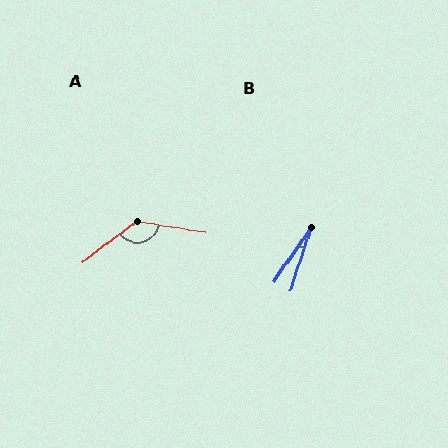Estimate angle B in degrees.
Approximately 16 degrees.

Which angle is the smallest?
B, at approximately 16 degrees.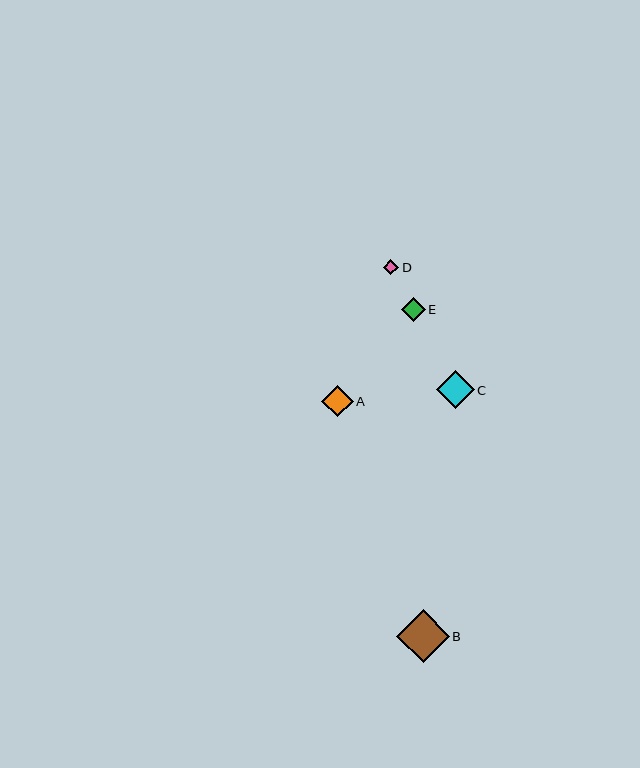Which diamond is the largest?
Diamond B is the largest with a size of approximately 53 pixels.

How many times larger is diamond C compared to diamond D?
Diamond C is approximately 2.4 times the size of diamond D.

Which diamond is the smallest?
Diamond D is the smallest with a size of approximately 15 pixels.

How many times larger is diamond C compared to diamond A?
Diamond C is approximately 1.2 times the size of diamond A.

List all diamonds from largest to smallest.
From largest to smallest: B, C, A, E, D.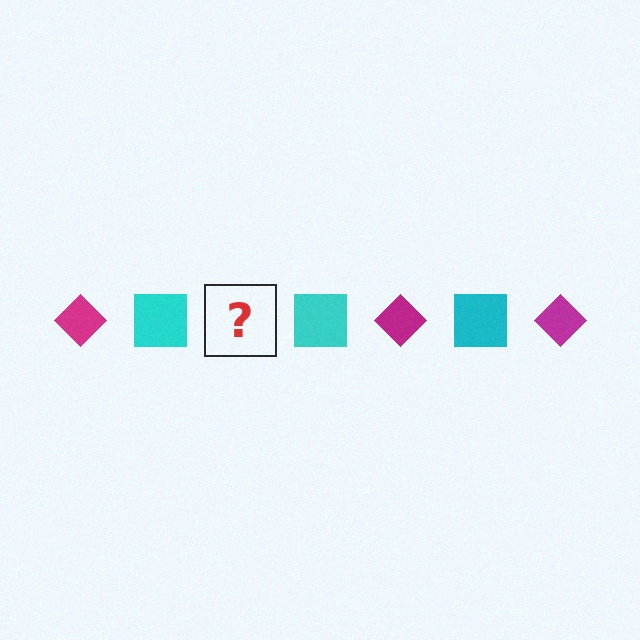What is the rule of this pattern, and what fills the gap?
The rule is that the pattern alternates between magenta diamond and cyan square. The gap should be filled with a magenta diamond.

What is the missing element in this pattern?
The missing element is a magenta diamond.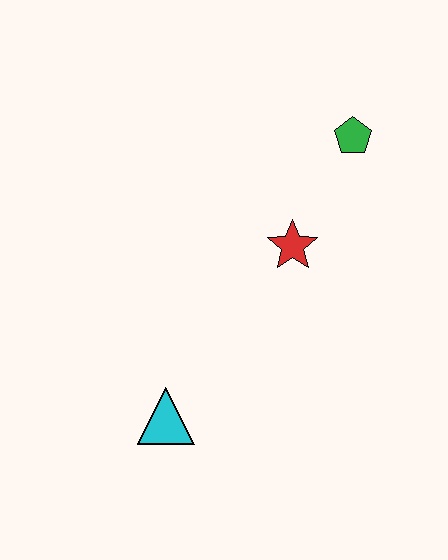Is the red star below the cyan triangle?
No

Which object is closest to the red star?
The green pentagon is closest to the red star.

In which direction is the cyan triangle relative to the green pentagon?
The cyan triangle is below the green pentagon.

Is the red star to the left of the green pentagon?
Yes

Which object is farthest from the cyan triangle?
The green pentagon is farthest from the cyan triangle.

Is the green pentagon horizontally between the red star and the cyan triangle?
No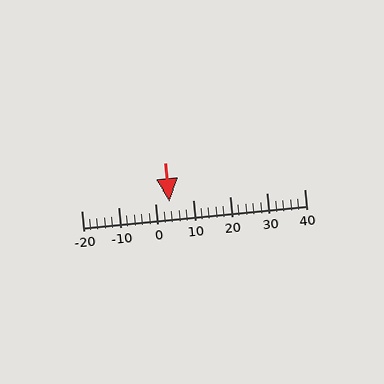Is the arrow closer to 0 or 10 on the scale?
The arrow is closer to 0.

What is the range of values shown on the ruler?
The ruler shows values from -20 to 40.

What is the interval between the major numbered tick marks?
The major tick marks are spaced 10 units apart.